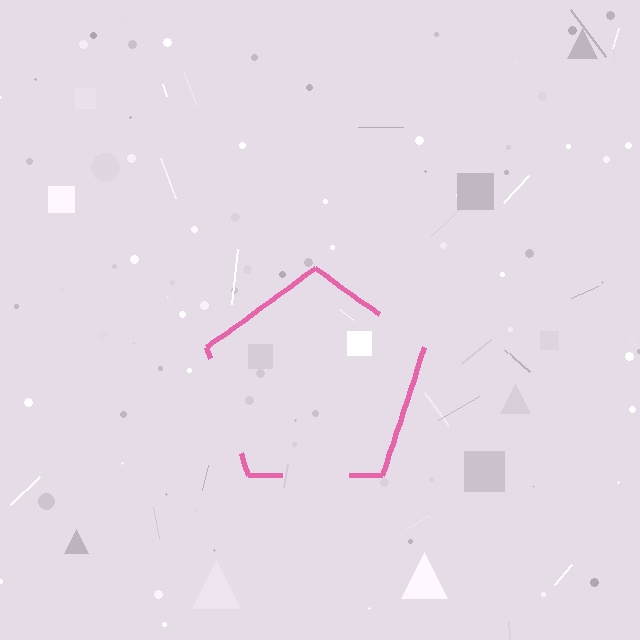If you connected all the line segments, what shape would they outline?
They would outline a pentagon.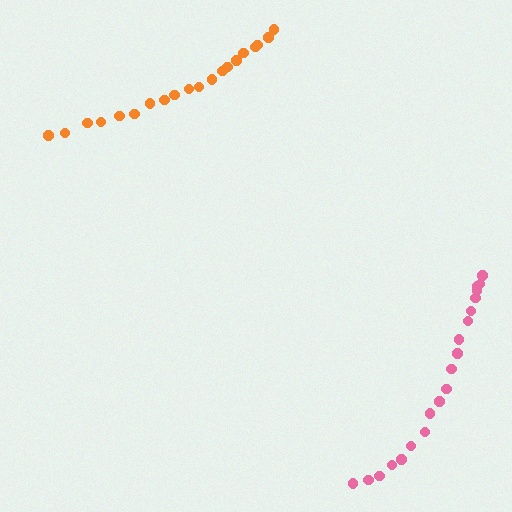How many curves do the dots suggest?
There are 2 distinct paths.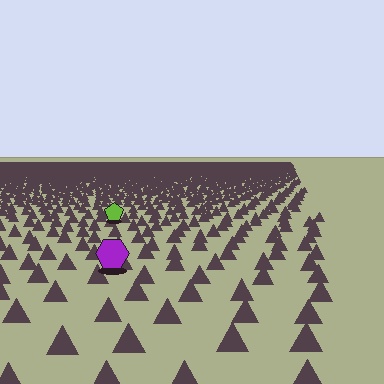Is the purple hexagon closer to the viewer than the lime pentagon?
Yes. The purple hexagon is closer — you can tell from the texture gradient: the ground texture is coarser near it.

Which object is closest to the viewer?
The purple hexagon is closest. The texture marks near it are larger and more spread out.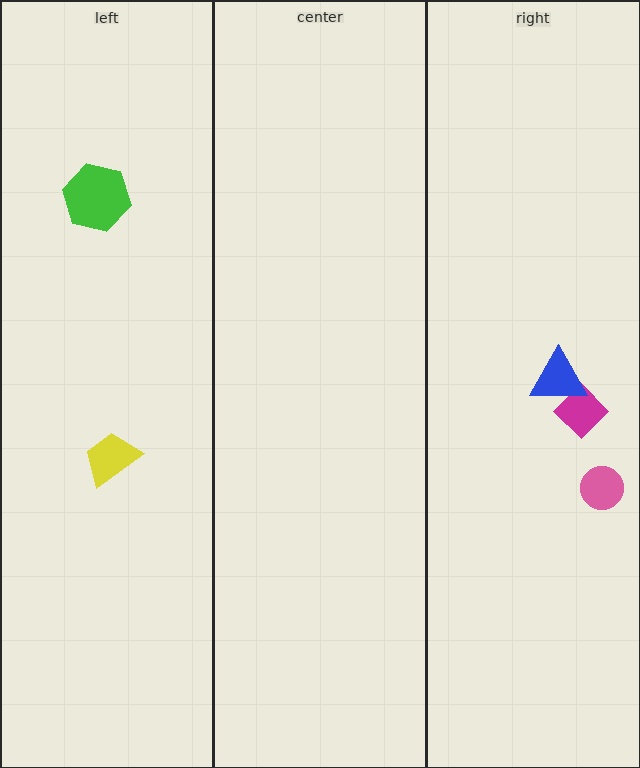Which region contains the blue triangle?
The right region.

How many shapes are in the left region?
2.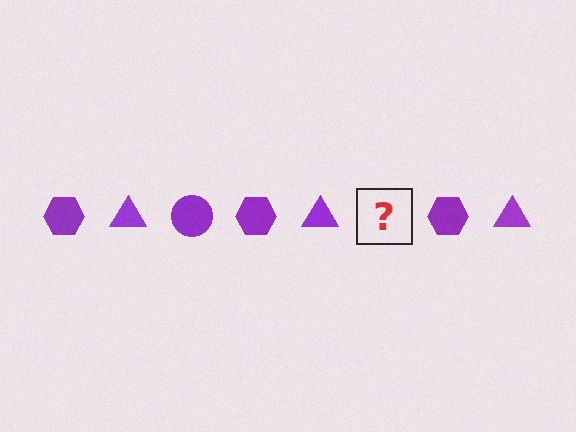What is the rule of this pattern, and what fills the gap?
The rule is that the pattern cycles through hexagon, triangle, circle shapes in purple. The gap should be filled with a purple circle.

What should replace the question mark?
The question mark should be replaced with a purple circle.